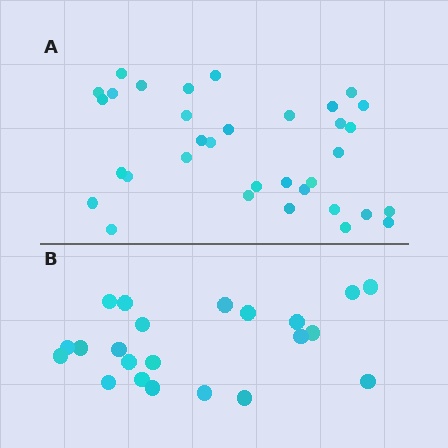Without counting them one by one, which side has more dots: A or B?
Region A (the top region) has more dots.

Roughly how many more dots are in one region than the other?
Region A has roughly 12 or so more dots than region B.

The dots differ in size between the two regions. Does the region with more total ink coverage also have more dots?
No. Region B has more total ink coverage because its dots are larger, but region A actually contains more individual dots. Total area can be misleading — the number of items is what matters here.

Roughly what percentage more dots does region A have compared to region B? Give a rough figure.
About 55% more.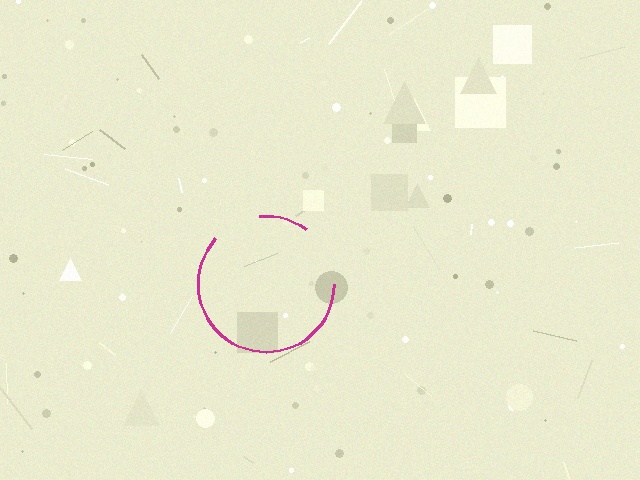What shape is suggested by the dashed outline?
The dashed outline suggests a circle.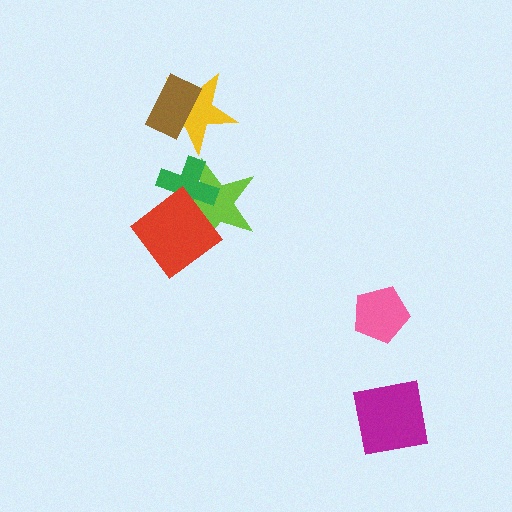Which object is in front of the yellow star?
The brown rectangle is in front of the yellow star.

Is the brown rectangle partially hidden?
No, no other shape covers it.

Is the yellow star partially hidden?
Yes, it is partially covered by another shape.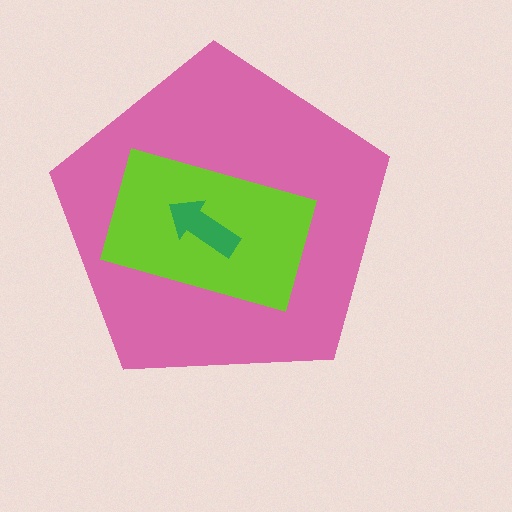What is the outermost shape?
The pink pentagon.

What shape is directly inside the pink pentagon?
The lime rectangle.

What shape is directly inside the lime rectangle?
The green arrow.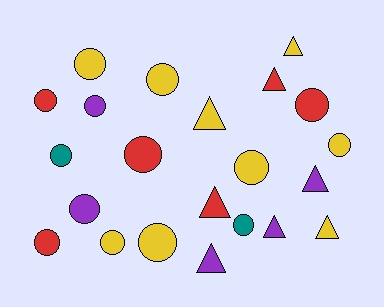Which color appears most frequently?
Yellow, with 9 objects.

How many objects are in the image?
There are 22 objects.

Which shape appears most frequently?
Circle, with 14 objects.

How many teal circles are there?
There are 2 teal circles.